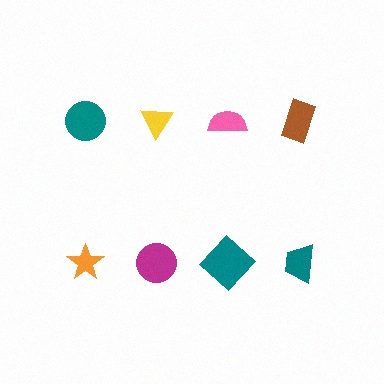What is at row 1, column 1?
A teal circle.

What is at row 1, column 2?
A yellow triangle.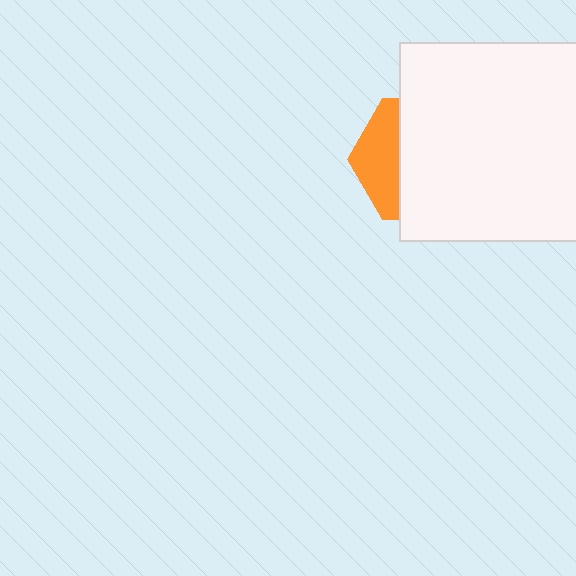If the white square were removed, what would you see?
You would see the complete orange hexagon.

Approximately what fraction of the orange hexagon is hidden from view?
Roughly 67% of the orange hexagon is hidden behind the white square.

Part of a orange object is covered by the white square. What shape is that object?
It is a hexagon.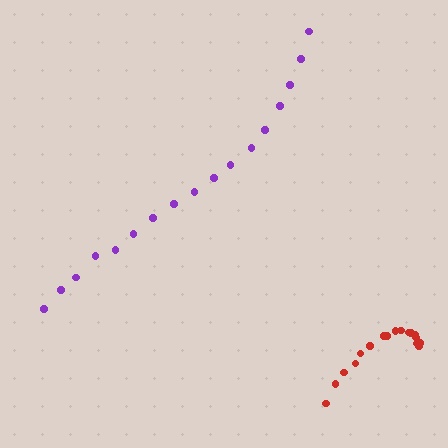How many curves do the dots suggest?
There are 2 distinct paths.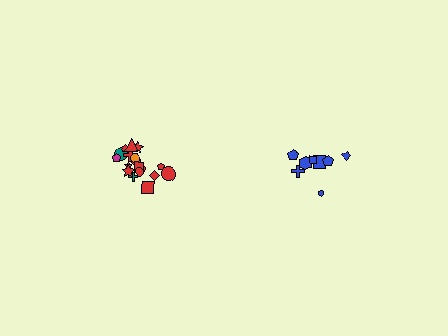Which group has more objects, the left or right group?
The left group.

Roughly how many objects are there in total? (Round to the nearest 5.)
Roughly 25 objects in total.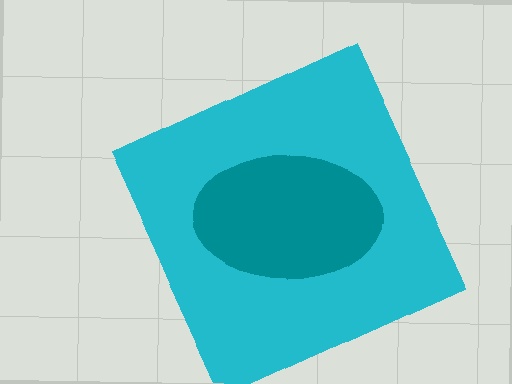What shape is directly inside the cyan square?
The teal ellipse.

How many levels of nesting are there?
2.